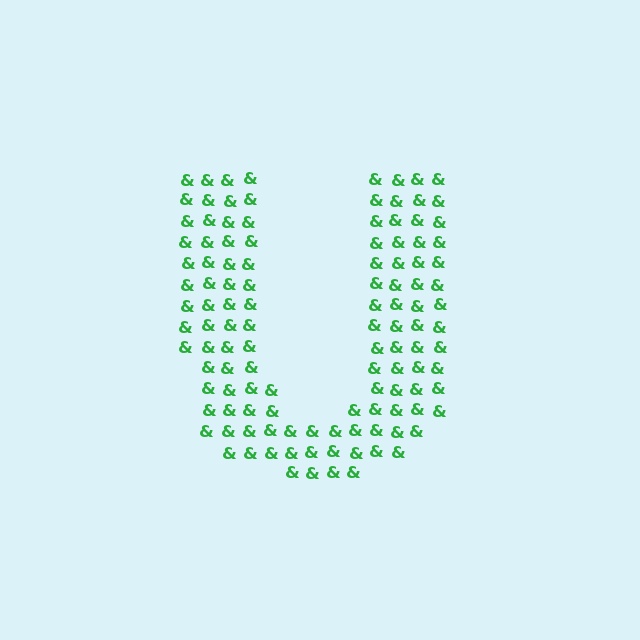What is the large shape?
The large shape is the letter U.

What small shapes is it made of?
It is made of small ampersands.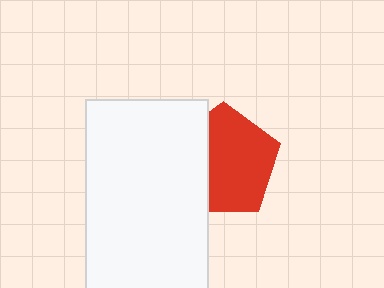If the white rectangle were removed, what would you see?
You would see the complete red pentagon.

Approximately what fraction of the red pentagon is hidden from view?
Roughly 34% of the red pentagon is hidden behind the white rectangle.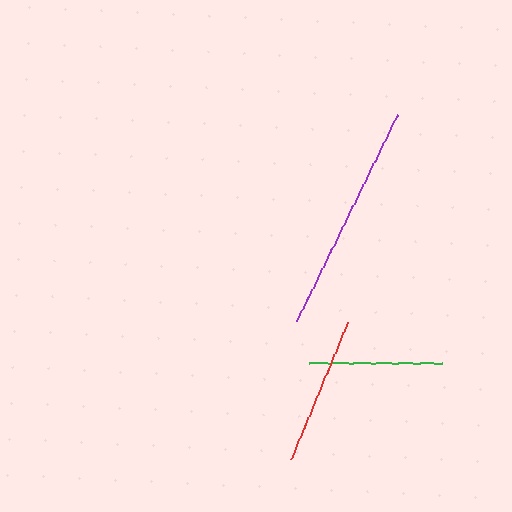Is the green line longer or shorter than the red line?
The red line is longer than the green line.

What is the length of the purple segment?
The purple segment is approximately 230 pixels long.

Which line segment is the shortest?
The green line is the shortest at approximately 133 pixels.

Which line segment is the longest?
The purple line is the longest at approximately 230 pixels.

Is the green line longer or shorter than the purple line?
The purple line is longer than the green line.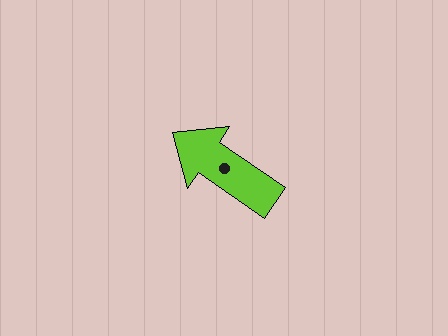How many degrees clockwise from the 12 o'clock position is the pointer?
Approximately 304 degrees.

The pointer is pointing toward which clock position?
Roughly 10 o'clock.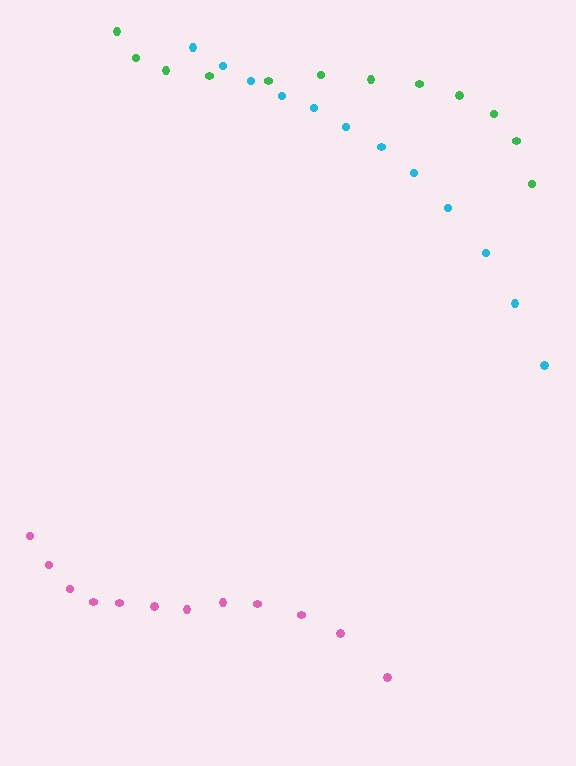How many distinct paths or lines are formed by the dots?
There are 3 distinct paths.